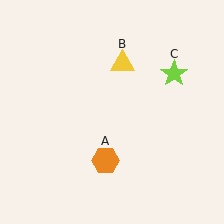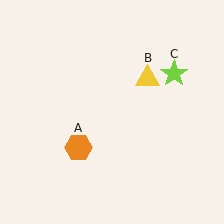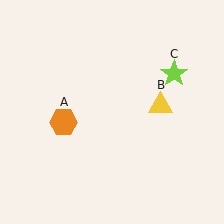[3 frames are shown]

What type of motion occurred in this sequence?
The orange hexagon (object A), yellow triangle (object B) rotated clockwise around the center of the scene.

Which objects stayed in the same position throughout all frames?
Lime star (object C) remained stationary.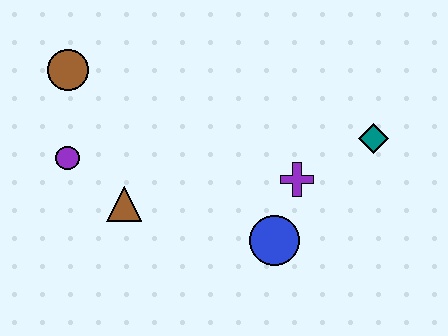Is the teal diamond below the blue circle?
No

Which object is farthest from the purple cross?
The brown circle is farthest from the purple cross.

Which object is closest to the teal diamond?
The purple cross is closest to the teal diamond.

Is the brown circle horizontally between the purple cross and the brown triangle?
No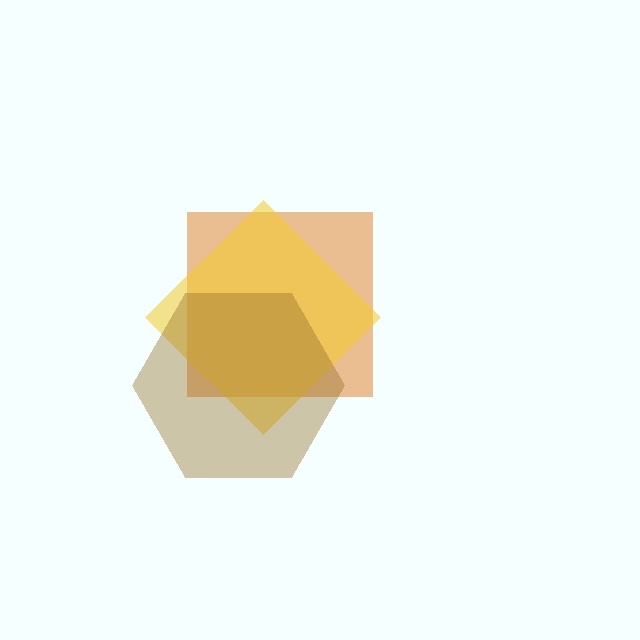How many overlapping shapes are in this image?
There are 3 overlapping shapes in the image.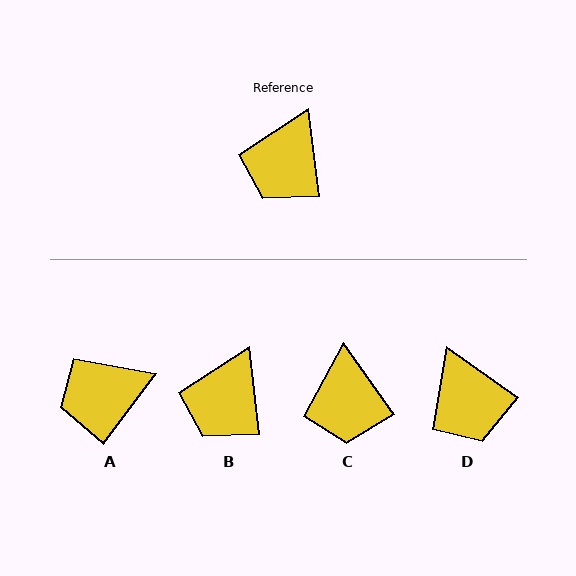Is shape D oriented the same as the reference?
No, it is off by about 48 degrees.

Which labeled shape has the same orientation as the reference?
B.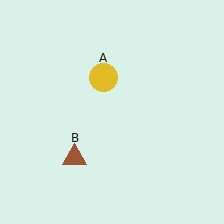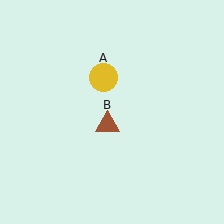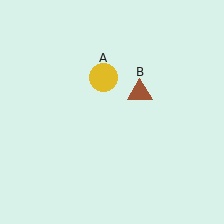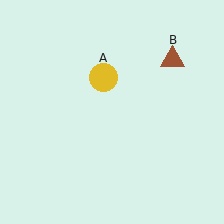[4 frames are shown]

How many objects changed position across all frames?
1 object changed position: brown triangle (object B).